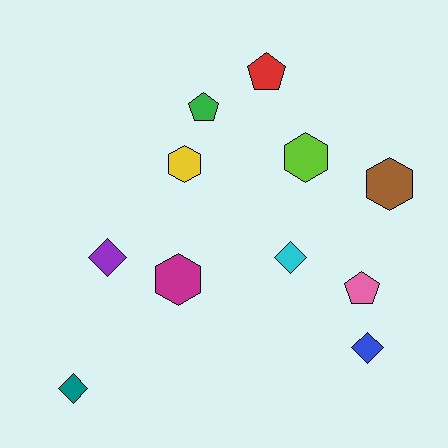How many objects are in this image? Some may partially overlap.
There are 11 objects.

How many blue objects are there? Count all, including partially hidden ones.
There is 1 blue object.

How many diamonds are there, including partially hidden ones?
There are 4 diamonds.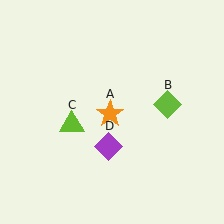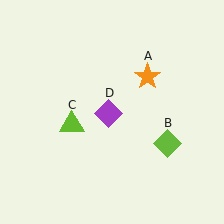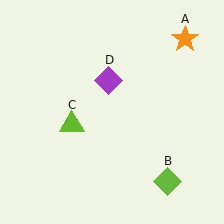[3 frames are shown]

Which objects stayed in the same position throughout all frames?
Lime triangle (object C) remained stationary.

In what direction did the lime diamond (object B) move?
The lime diamond (object B) moved down.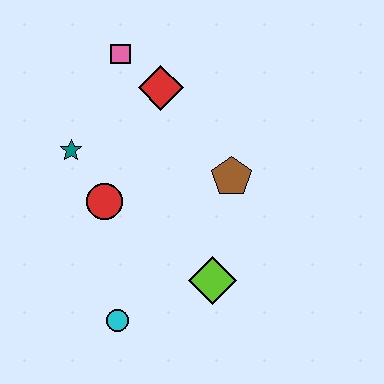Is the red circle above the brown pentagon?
No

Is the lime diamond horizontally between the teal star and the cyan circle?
No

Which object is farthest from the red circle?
The pink square is farthest from the red circle.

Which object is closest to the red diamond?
The pink square is closest to the red diamond.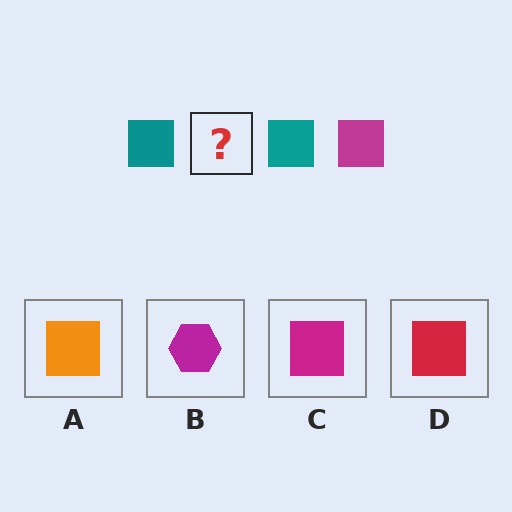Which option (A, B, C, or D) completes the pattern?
C.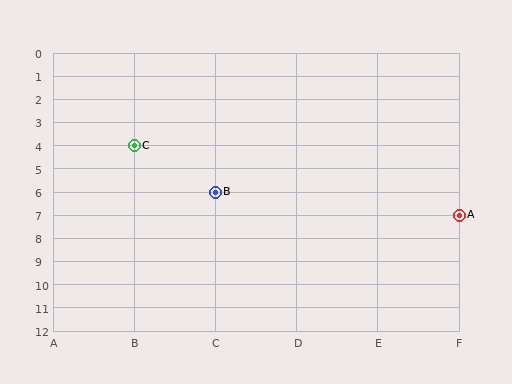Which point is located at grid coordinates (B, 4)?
Point C is at (B, 4).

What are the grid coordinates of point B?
Point B is at grid coordinates (C, 6).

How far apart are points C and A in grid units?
Points C and A are 4 columns and 3 rows apart (about 5.0 grid units diagonally).